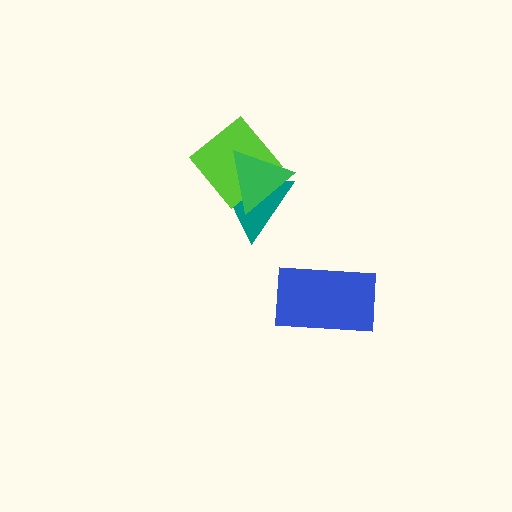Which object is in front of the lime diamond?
The green triangle is in front of the lime diamond.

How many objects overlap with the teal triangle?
2 objects overlap with the teal triangle.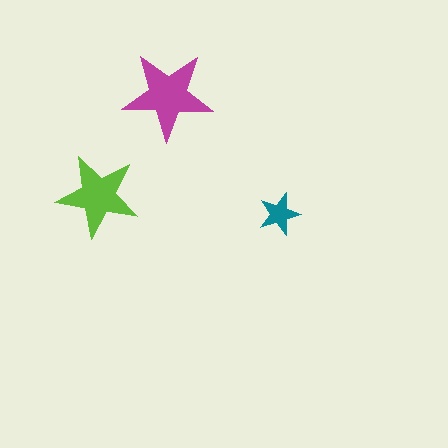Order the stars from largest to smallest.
the magenta one, the lime one, the teal one.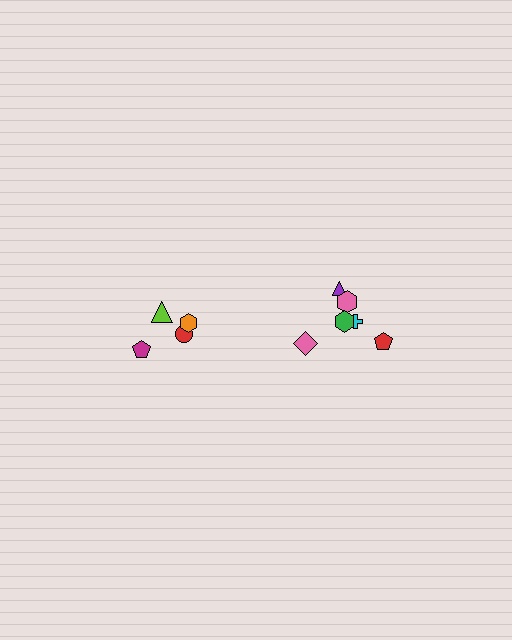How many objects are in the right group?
There are 6 objects.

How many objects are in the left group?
There are 4 objects.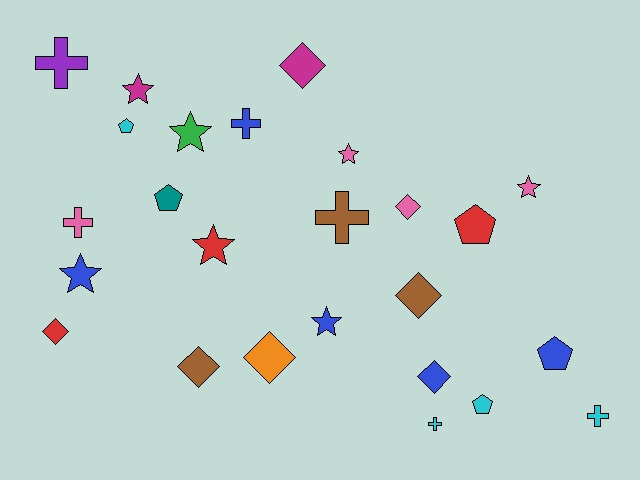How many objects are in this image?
There are 25 objects.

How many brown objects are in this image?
There are 3 brown objects.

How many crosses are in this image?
There are 6 crosses.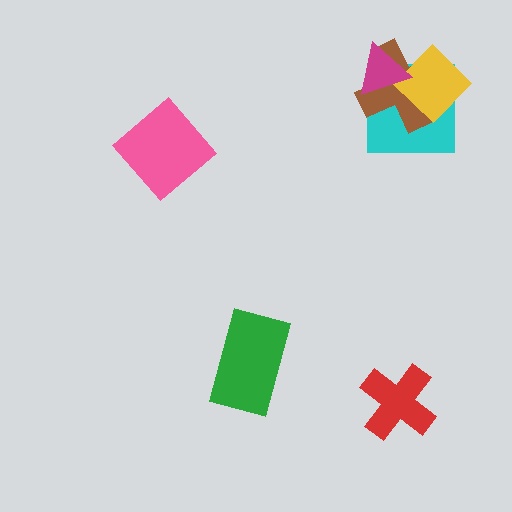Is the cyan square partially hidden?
Yes, it is partially covered by another shape.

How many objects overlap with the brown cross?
3 objects overlap with the brown cross.